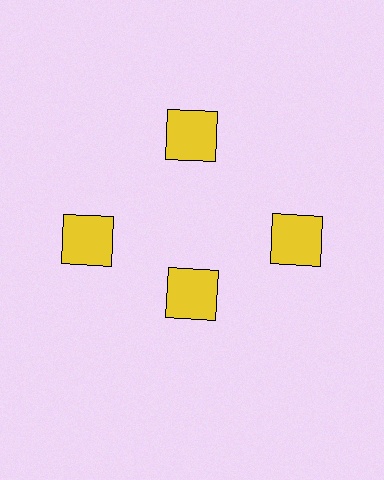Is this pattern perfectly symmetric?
No. The 4 yellow squares are arranged in a ring, but one element near the 6 o'clock position is pulled inward toward the center, breaking the 4-fold rotational symmetry.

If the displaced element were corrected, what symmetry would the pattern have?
It would have 4-fold rotational symmetry — the pattern would map onto itself every 90 degrees.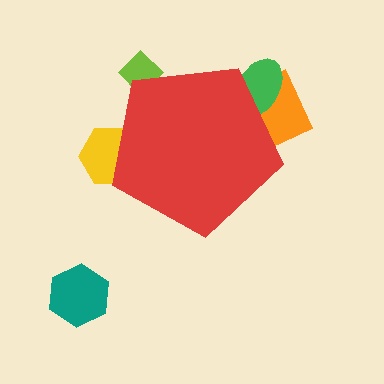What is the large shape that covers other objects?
A red pentagon.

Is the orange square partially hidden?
Yes, the orange square is partially hidden behind the red pentagon.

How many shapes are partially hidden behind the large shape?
4 shapes are partially hidden.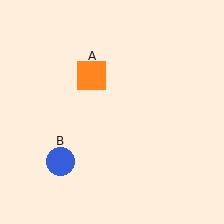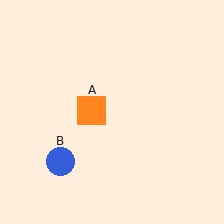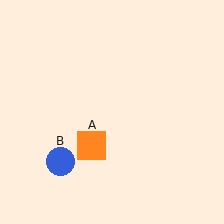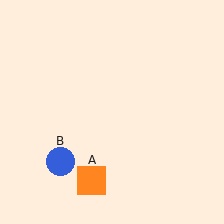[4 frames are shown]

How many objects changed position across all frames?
1 object changed position: orange square (object A).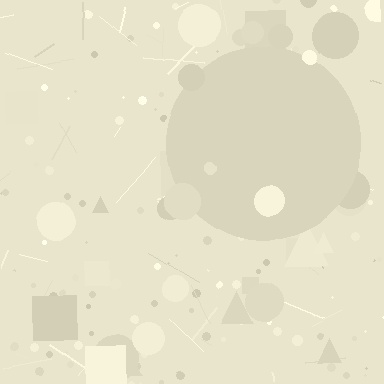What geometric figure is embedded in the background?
A circle is embedded in the background.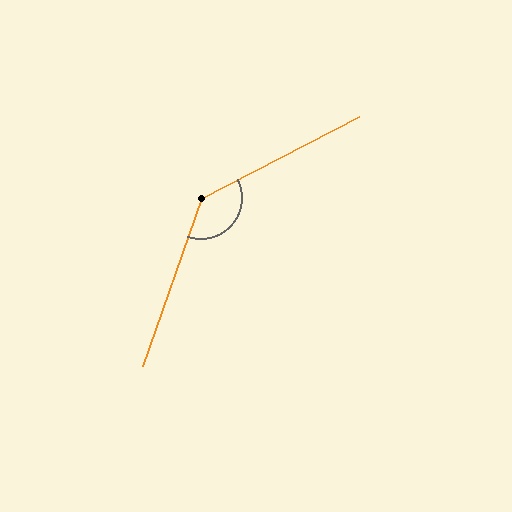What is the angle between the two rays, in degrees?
Approximately 136 degrees.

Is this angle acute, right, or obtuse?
It is obtuse.